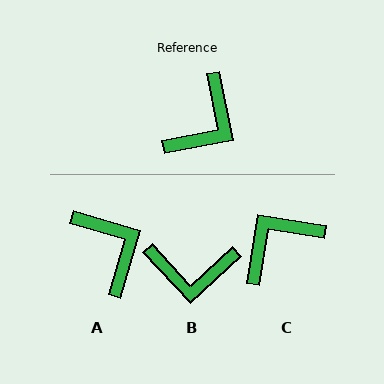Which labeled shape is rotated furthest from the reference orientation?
C, about 160 degrees away.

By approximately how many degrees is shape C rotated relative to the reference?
Approximately 160 degrees counter-clockwise.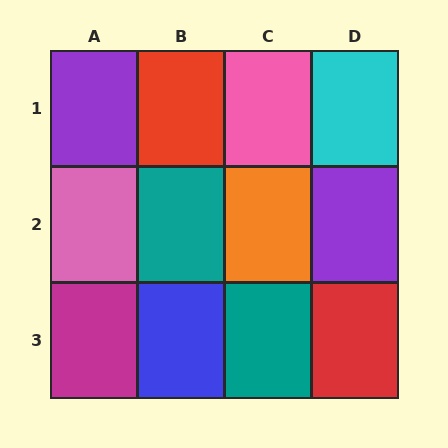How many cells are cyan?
1 cell is cyan.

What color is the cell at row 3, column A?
Magenta.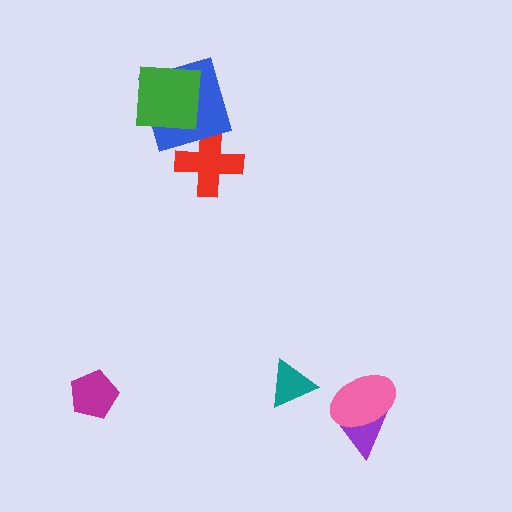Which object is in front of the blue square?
The green square is in front of the blue square.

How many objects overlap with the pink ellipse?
1 object overlaps with the pink ellipse.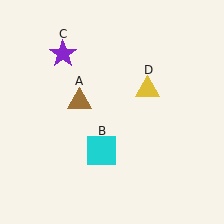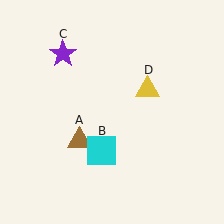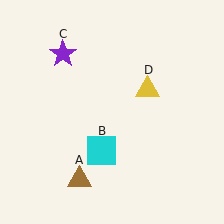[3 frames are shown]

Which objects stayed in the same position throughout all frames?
Cyan square (object B) and purple star (object C) and yellow triangle (object D) remained stationary.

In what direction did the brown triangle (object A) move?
The brown triangle (object A) moved down.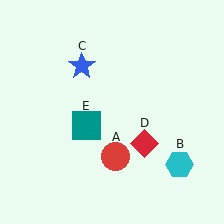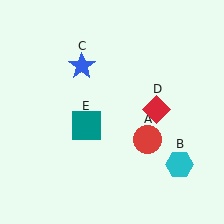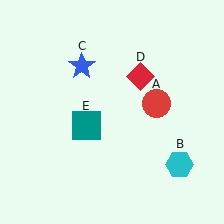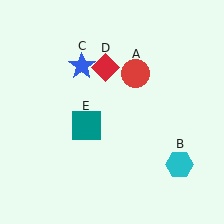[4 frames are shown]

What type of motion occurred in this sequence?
The red circle (object A), red diamond (object D) rotated counterclockwise around the center of the scene.